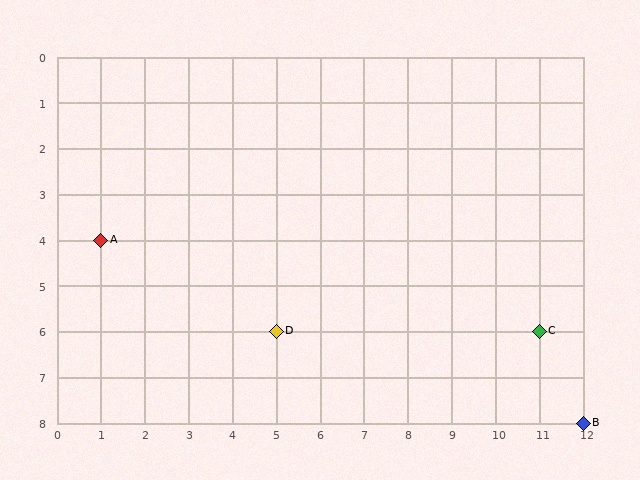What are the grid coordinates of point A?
Point A is at grid coordinates (1, 4).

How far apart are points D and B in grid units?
Points D and B are 7 columns and 2 rows apart (about 7.3 grid units diagonally).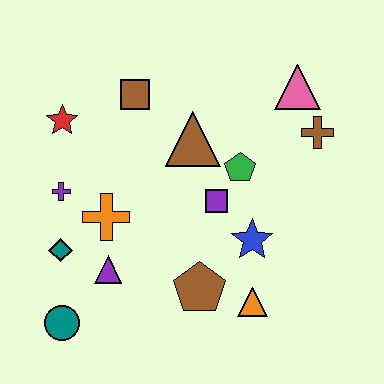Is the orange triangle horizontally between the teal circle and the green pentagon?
No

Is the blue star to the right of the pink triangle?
No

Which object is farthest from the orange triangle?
The red star is farthest from the orange triangle.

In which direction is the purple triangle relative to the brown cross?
The purple triangle is to the left of the brown cross.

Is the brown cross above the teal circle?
Yes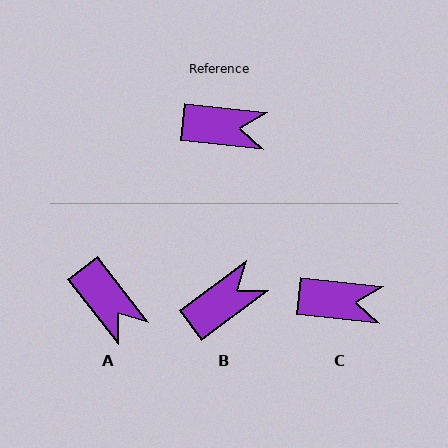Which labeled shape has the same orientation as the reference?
C.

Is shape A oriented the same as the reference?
No, it is off by about 46 degrees.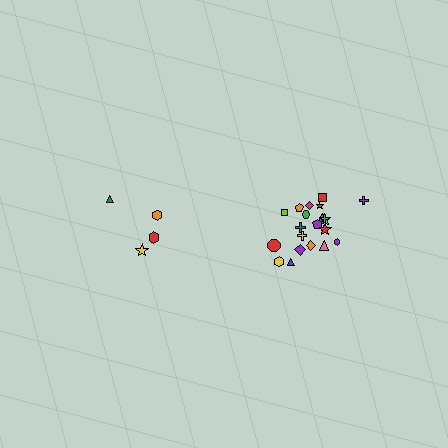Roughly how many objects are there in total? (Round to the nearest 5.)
Roughly 25 objects in total.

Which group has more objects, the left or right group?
The right group.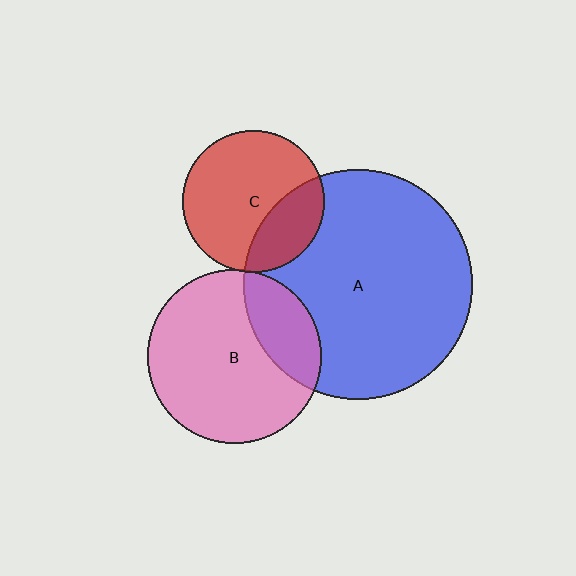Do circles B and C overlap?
Yes.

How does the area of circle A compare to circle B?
Approximately 1.7 times.